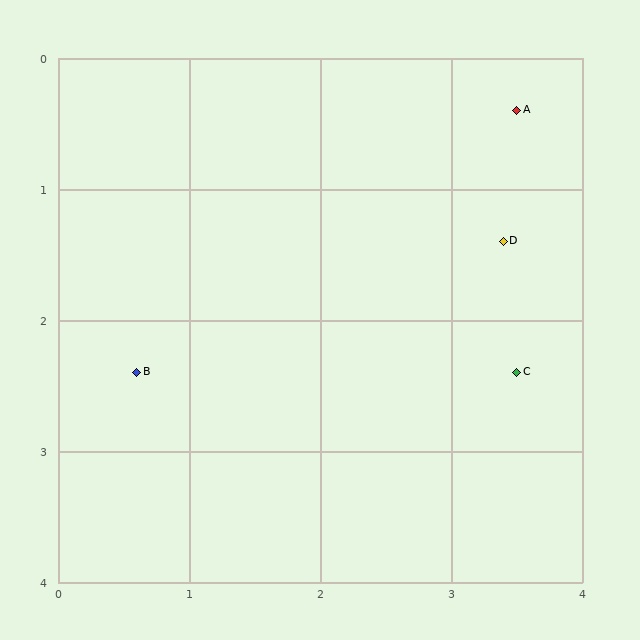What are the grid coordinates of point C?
Point C is at approximately (3.5, 2.4).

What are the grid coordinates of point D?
Point D is at approximately (3.4, 1.4).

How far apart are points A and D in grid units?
Points A and D are about 1.0 grid units apart.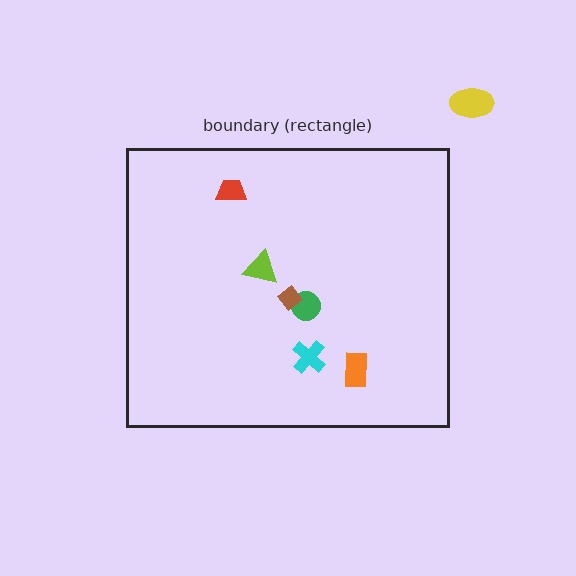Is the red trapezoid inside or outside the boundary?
Inside.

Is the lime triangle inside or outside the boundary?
Inside.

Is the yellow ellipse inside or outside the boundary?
Outside.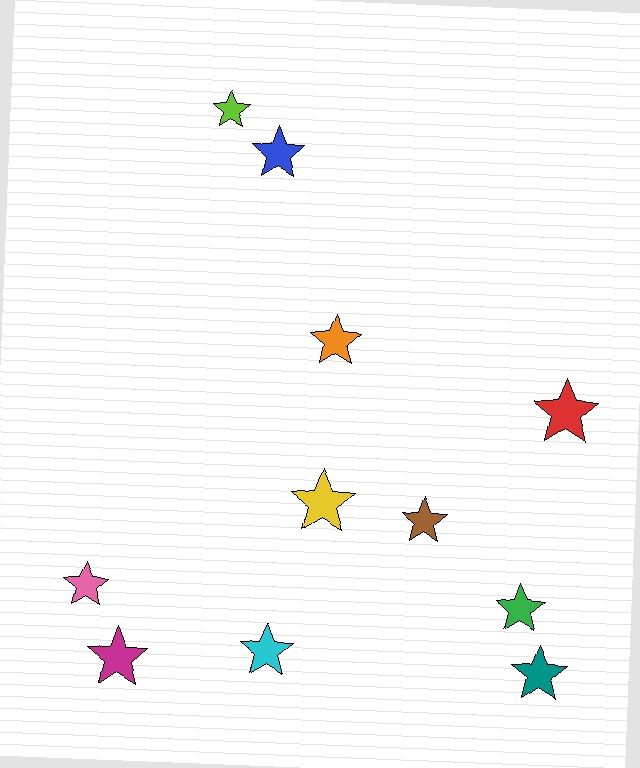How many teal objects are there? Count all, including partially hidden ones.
There is 1 teal object.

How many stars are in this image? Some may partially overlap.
There are 11 stars.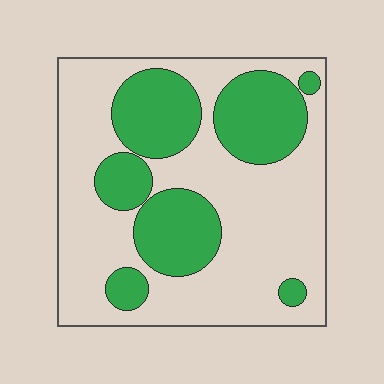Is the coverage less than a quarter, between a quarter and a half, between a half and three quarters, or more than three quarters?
Between a quarter and a half.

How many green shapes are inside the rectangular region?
7.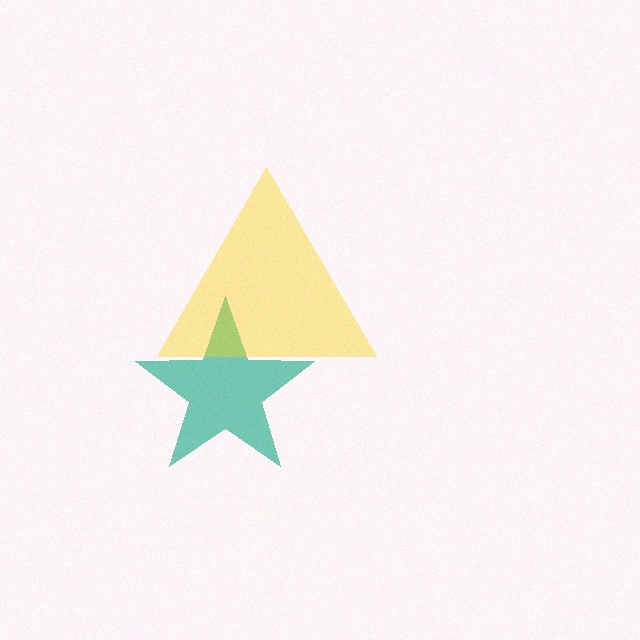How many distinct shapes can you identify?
There are 2 distinct shapes: a teal star, a yellow triangle.